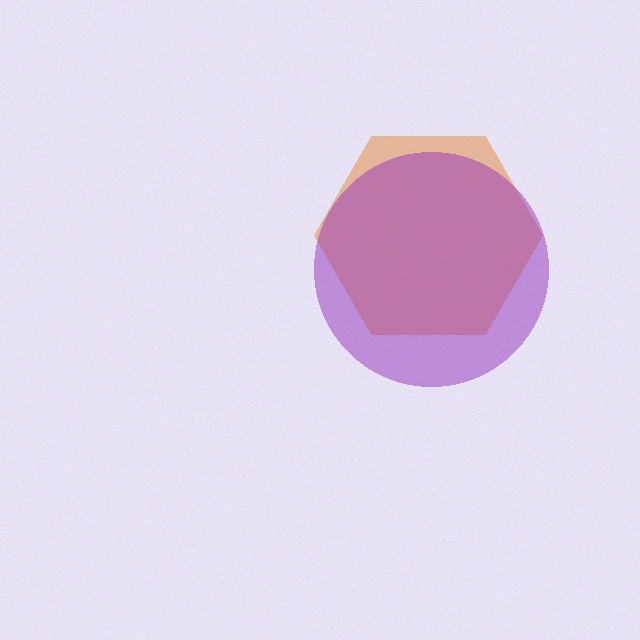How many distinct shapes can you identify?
There are 2 distinct shapes: an orange hexagon, a purple circle.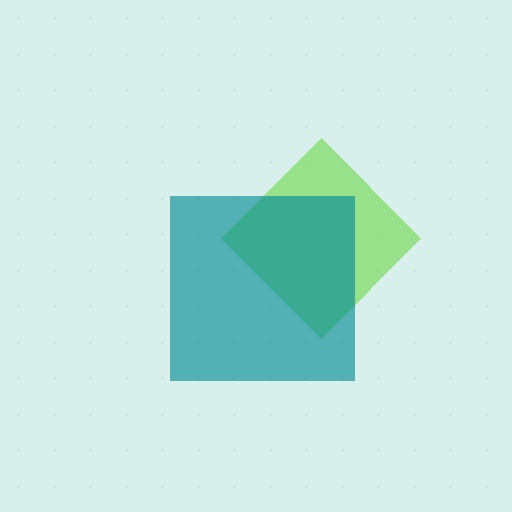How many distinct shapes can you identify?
There are 2 distinct shapes: a lime diamond, a teal square.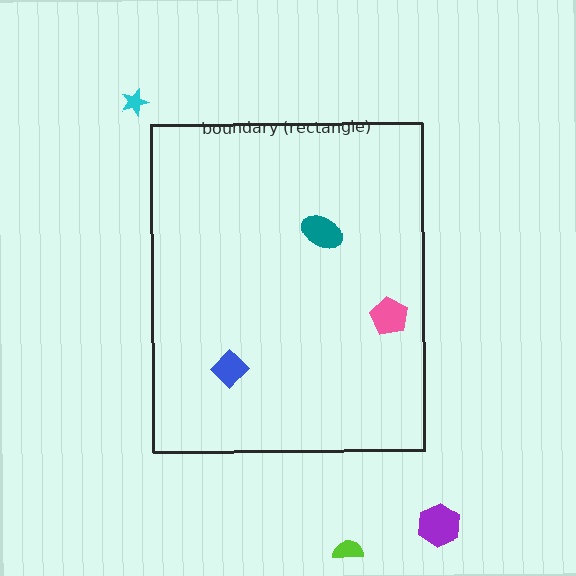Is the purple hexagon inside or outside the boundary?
Outside.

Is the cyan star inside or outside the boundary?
Outside.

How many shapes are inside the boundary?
3 inside, 3 outside.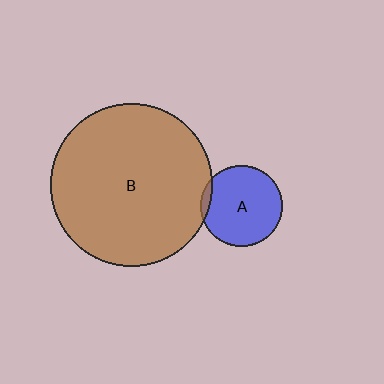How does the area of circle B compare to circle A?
Approximately 4.0 times.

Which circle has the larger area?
Circle B (brown).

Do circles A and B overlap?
Yes.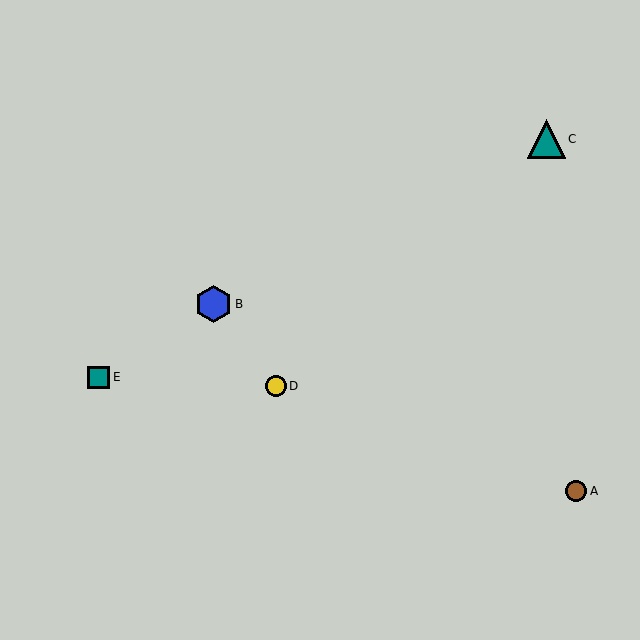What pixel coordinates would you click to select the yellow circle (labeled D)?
Click at (276, 386) to select the yellow circle D.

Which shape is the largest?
The teal triangle (labeled C) is the largest.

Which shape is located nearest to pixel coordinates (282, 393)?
The yellow circle (labeled D) at (276, 386) is nearest to that location.